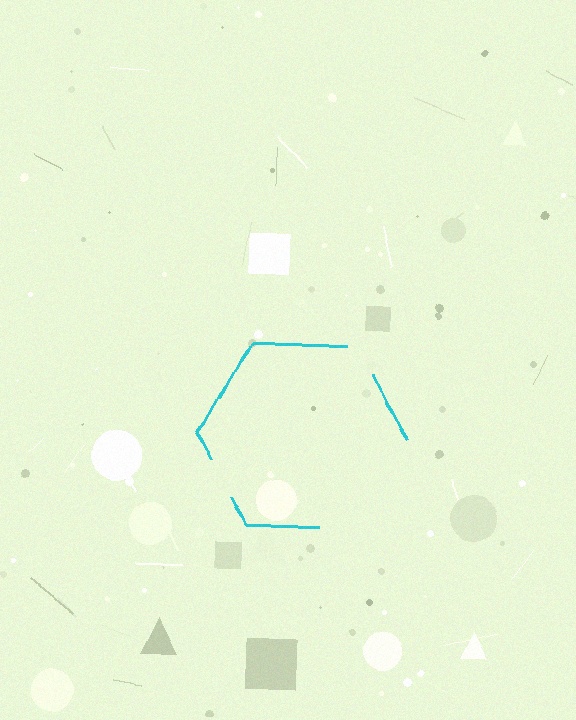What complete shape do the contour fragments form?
The contour fragments form a hexagon.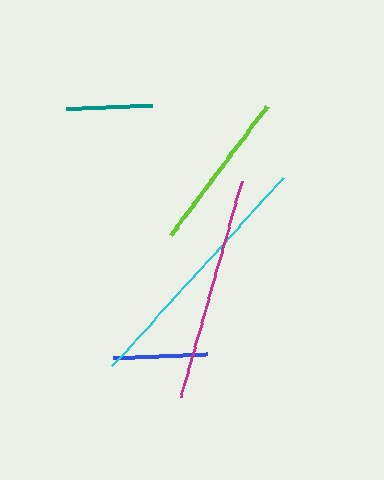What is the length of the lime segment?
The lime segment is approximately 161 pixels long.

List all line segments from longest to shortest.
From longest to shortest: cyan, magenta, lime, blue, teal.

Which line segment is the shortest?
The teal line is the shortest at approximately 86 pixels.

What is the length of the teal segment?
The teal segment is approximately 86 pixels long.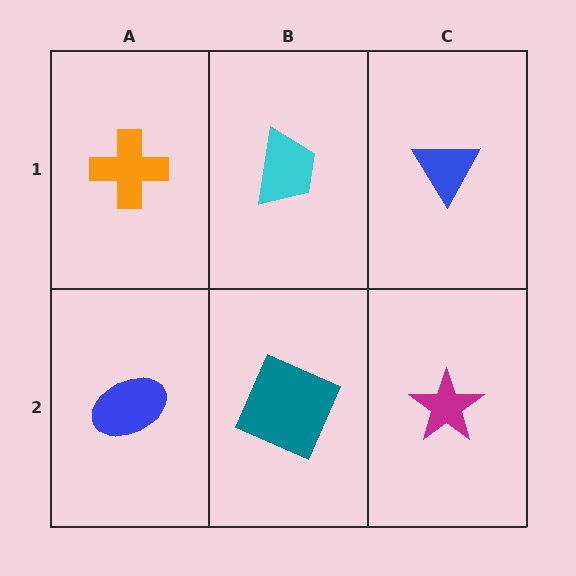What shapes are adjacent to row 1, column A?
A blue ellipse (row 2, column A), a cyan trapezoid (row 1, column B).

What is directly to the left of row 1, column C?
A cyan trapezoid.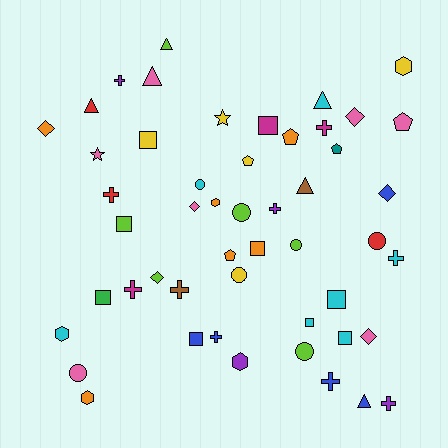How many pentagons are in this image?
There are 5 pentagons.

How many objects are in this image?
There are 50 objects.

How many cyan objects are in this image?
There are 7 cyan objects.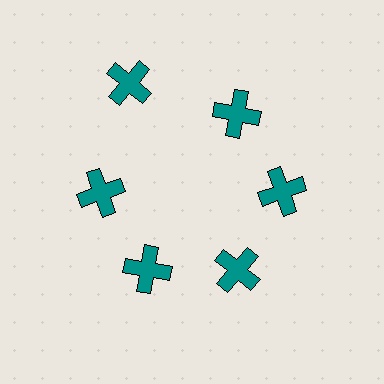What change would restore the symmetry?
The symmetry would be restored by moving it inward, back onto the ring so that all 6 crosses sit at equal angles and equal distance from the center.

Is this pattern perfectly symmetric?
No. The 6 teal crosses are arranged in a ring, but one element near the 11 o'clock position is pushed outward from the center, breaking the 6-fold rotational symmetry.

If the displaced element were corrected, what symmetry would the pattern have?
It would have 6-fold rotational symmetry — the pattern would map onto itself every 60 degrees.